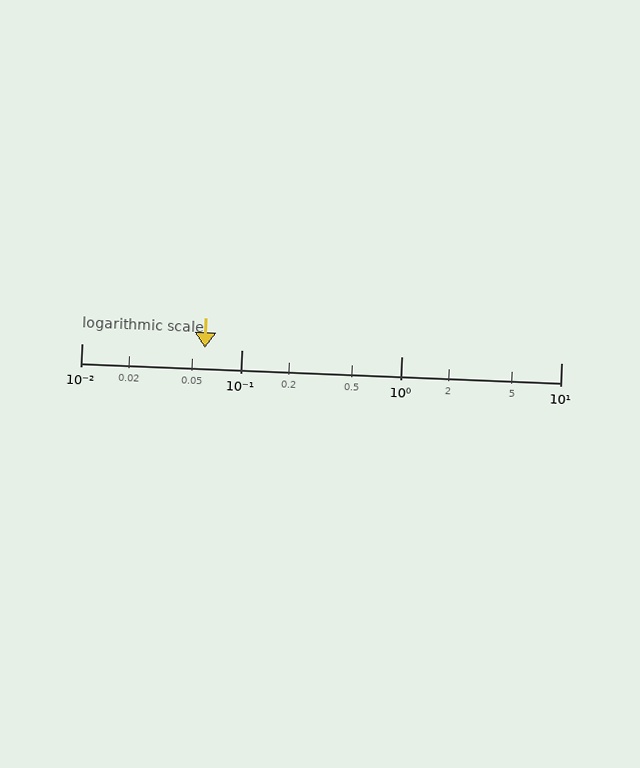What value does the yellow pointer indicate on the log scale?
The pointer indicates approximately 0.059.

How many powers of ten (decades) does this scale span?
The scale spans 3 decades, from 0.01 to 10.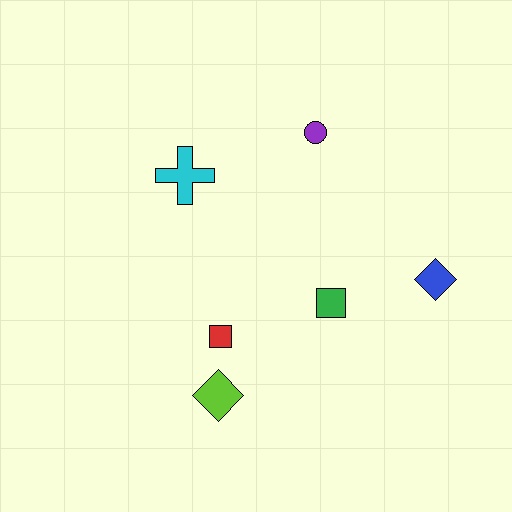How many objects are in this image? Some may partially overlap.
There are 6 objects.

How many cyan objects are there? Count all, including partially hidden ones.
There is 1 cyan object.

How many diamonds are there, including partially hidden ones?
There are 2 diamonds.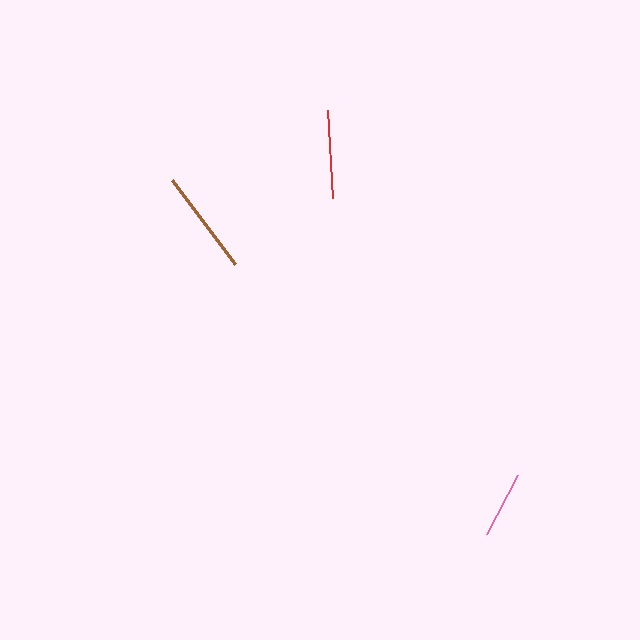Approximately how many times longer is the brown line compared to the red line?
The brown line is approximately 1.2 times the length of the red line.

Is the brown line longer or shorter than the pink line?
The brown line is longer than the pink line.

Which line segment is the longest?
The brown line is the longest at approximately 105 pixels.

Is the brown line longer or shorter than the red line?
The brown line is longer than the red line.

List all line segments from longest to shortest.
From longest to shortest: brown, red, pink.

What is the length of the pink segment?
The pink segment is approximately 67 pixels long.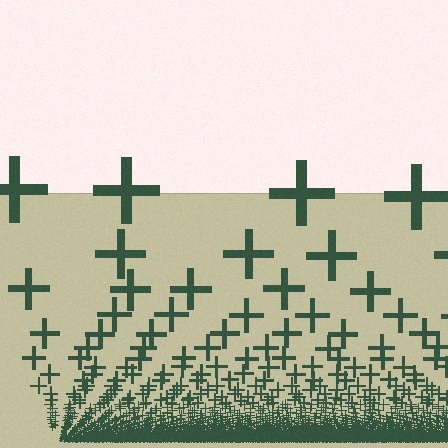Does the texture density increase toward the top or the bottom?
Density increases toward the bottom.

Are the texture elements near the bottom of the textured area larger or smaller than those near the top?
Smaller. The gradient is inverted — elements near the bottom are smaller and denser.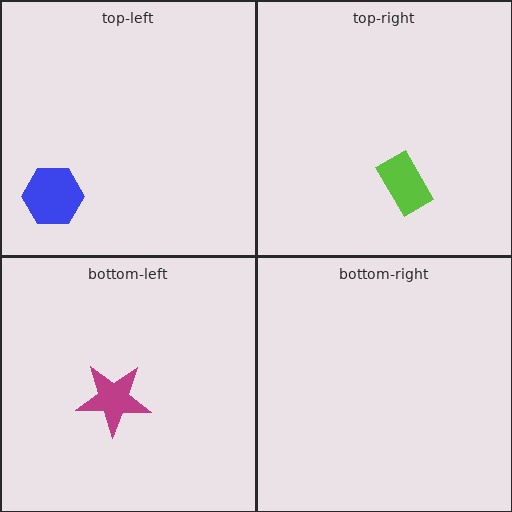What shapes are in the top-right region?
The lime rectangle.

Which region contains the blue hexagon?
The top-left region.